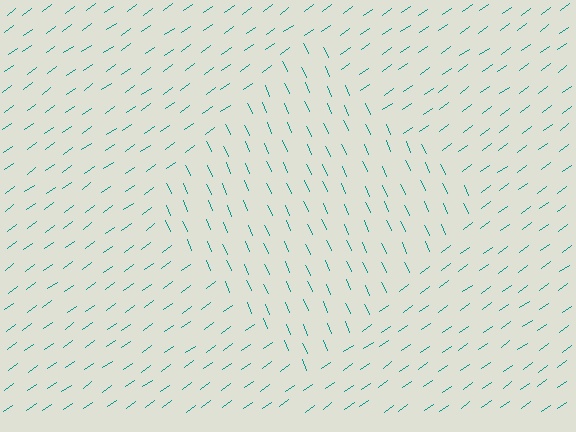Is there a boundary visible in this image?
Yes, there is a texture boundary formed by a change in line orientation.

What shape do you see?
I see a diamond.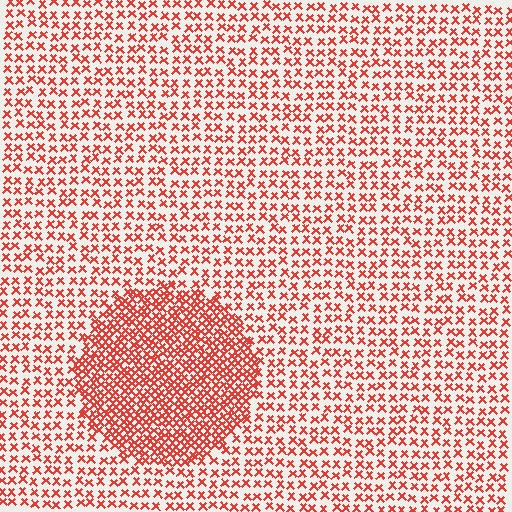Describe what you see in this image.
The image contains small red elements arranged at two different densities. A circle-shaped region is visible where the elements are more densely packed than the surrounding area.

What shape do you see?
I see a circle.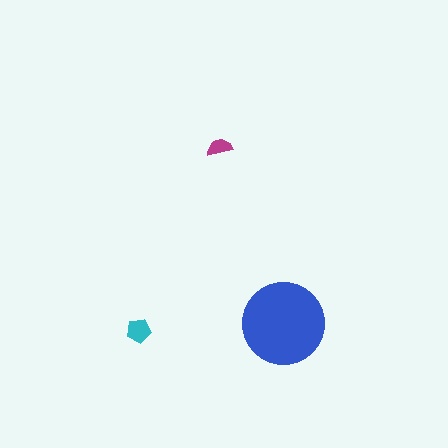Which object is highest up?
The magenta semicircle is topmost.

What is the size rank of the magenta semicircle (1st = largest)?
3rd.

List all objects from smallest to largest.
The magenta semicircle, the cyan pentagon, the blue circle.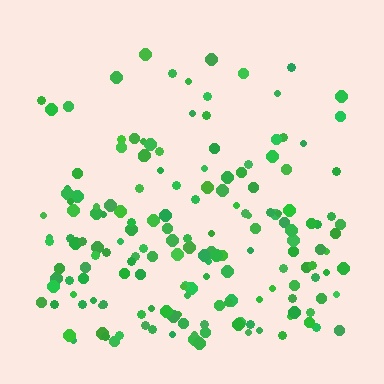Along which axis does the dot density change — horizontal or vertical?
Vertical.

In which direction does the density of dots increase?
From top to bottom, with the bottom side densest.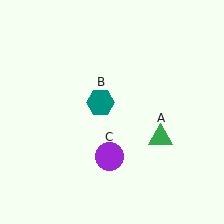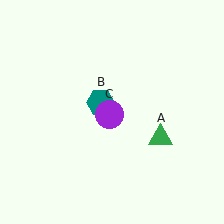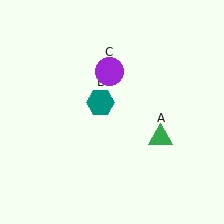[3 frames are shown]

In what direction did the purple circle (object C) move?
The purple circle (object C) moved up.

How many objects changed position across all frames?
1 object changed position: purple circle (object C).